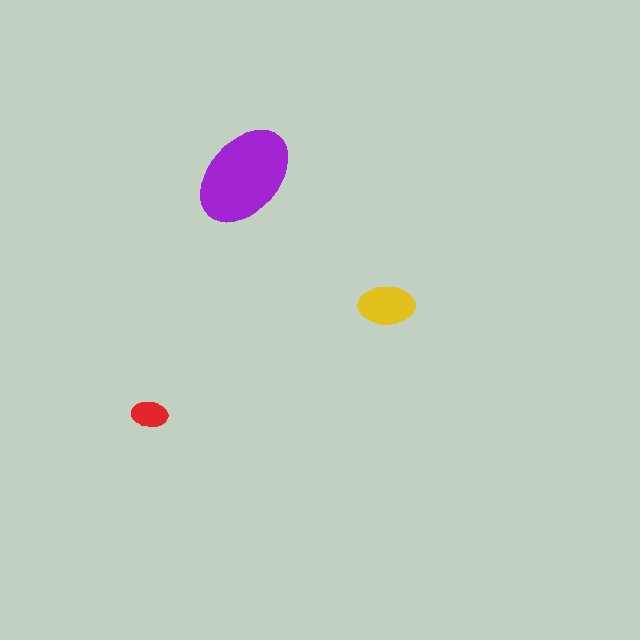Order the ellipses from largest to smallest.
the purple one, the yellow one, the red one.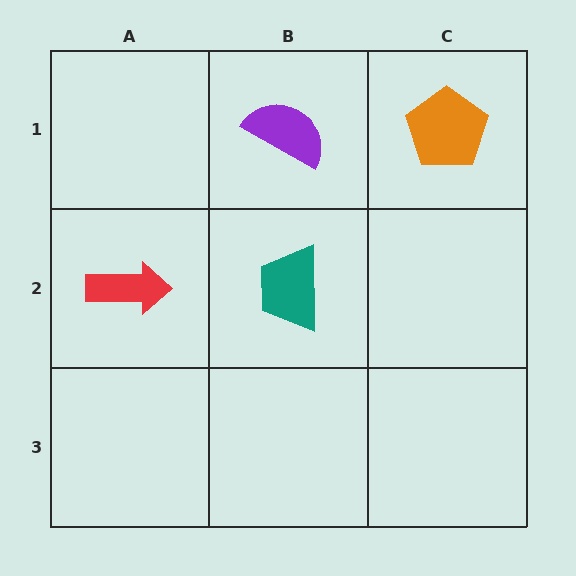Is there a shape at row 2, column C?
No, that cell is empty.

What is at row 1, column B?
A purple semicircle.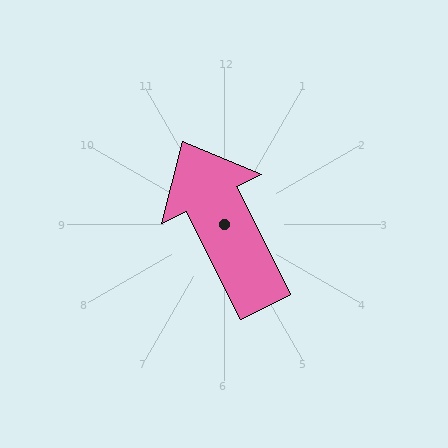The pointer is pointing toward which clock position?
Roughly 11 o'clock.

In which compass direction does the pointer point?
Northwest.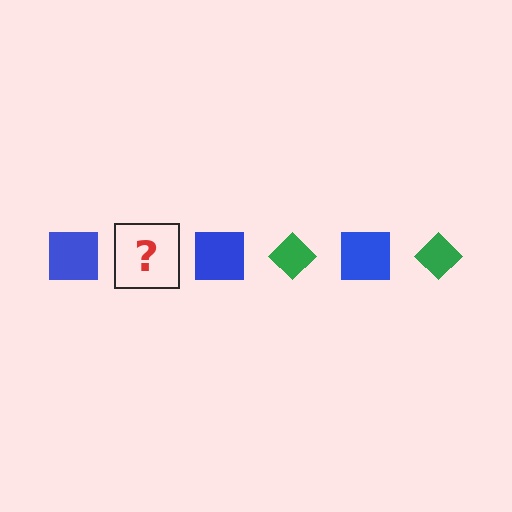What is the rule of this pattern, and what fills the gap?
The rule is that the pattern alternates between blue square and green diamond. The gap should be filled with a green diamond.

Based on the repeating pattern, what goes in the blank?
The blank should be a green diamond.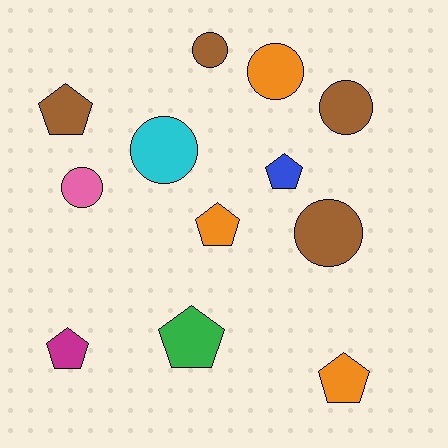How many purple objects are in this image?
There are no purple objects.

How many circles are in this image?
There are 6 circles.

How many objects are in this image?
There are 12 objects.